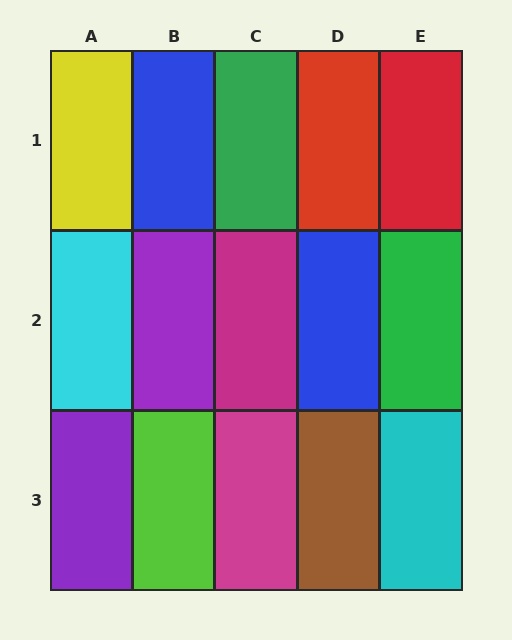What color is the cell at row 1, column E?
Red.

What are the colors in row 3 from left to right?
Purple, lime, magenta, brown, cyan.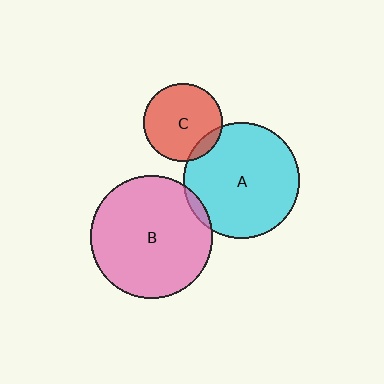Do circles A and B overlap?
Yes.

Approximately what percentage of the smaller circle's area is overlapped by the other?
Approximately 5%.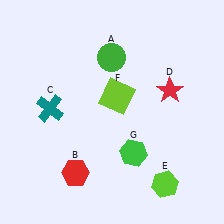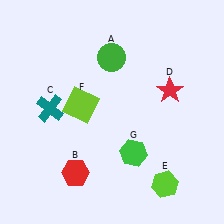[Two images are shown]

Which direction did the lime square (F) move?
The lime square (F) moved left.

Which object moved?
The lime square (F) moved left.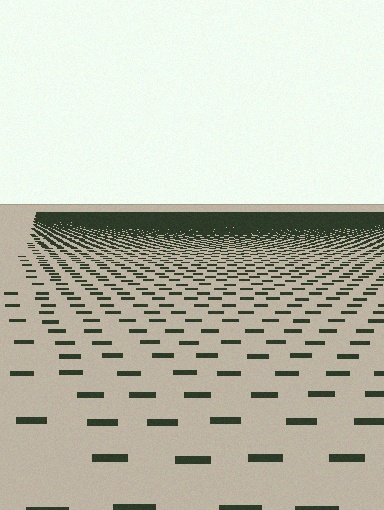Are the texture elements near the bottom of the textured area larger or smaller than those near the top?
Larger. Near the bottom, elements are closer to the viewer and appear at a bigger on-screen size.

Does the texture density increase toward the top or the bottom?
Density increases toward the top.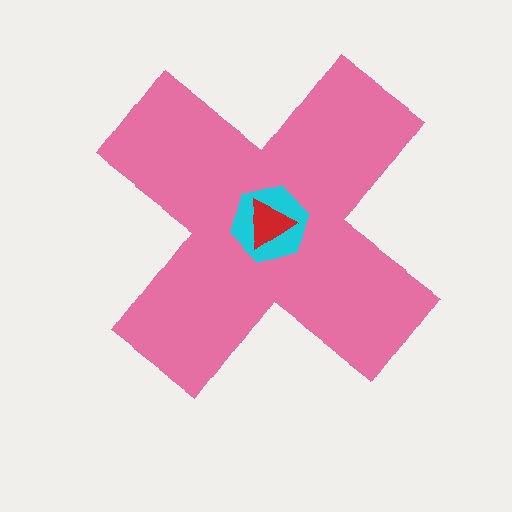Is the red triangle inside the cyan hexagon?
Yes.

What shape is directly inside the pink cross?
The cyan hexagon.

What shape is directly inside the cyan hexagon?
The red triangle.